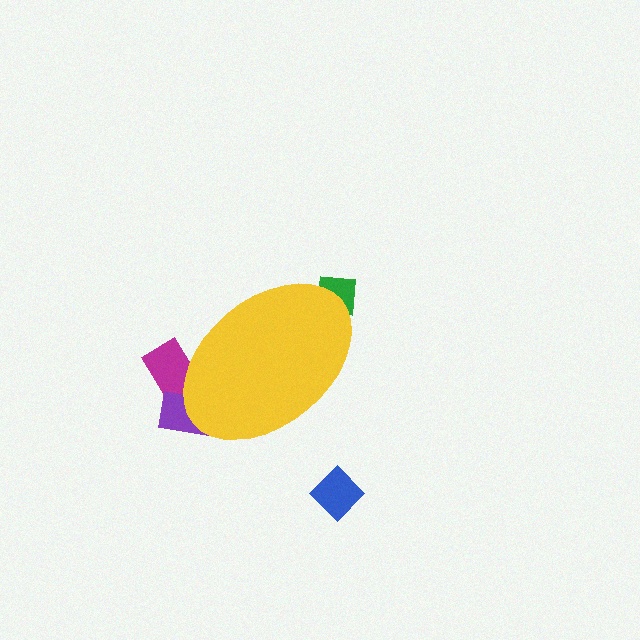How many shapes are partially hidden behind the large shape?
3 shapes are partially hidden.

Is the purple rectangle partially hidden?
Yes, the purple rectangle is partially hidden behind the yellow ellipse.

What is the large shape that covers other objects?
A yellow ellipse.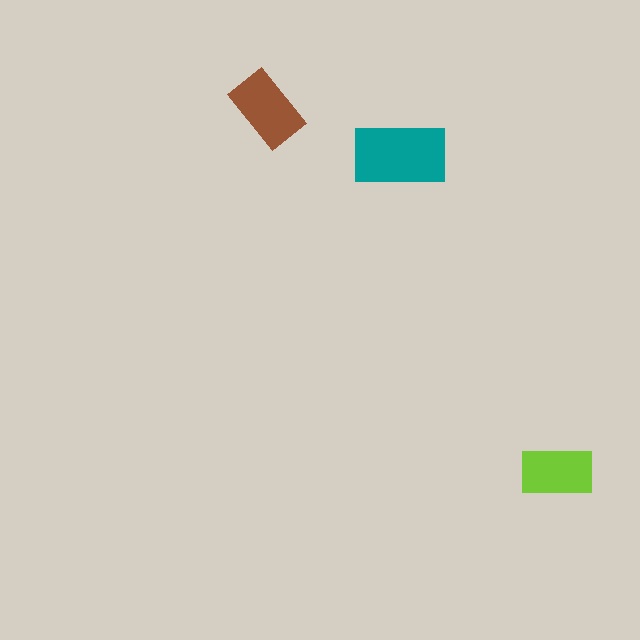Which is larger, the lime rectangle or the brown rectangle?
The brown one.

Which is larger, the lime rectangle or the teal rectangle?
The teal one.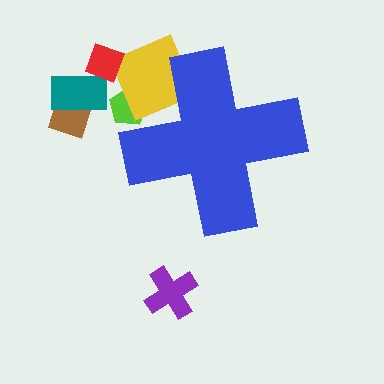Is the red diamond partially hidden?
No, the red diamond is fully visible.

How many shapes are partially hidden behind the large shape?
2 shapes are partially hidden.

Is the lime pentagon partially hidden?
Yes, the lime pentagon is partially hidden behind the blue cross.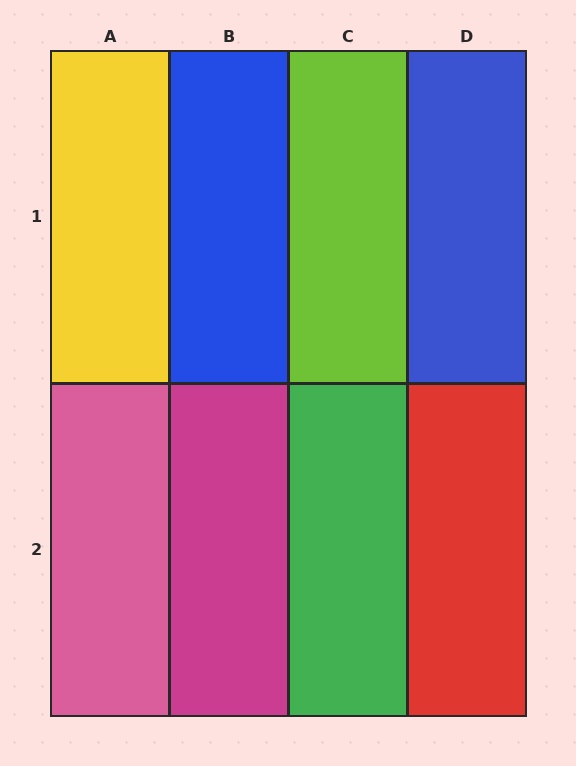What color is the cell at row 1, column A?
Yellow.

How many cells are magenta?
1 cell is magenta.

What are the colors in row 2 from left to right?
Pink, magenta, green, red.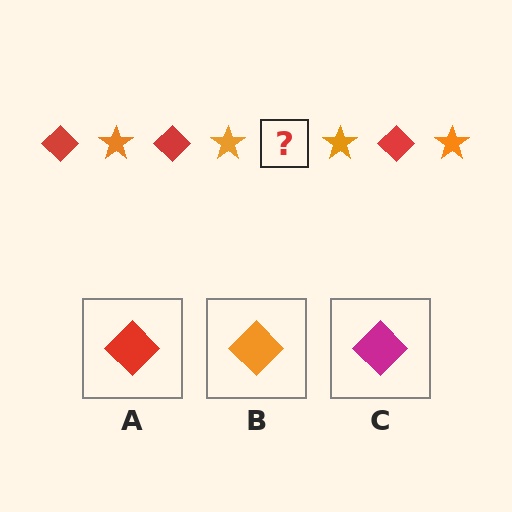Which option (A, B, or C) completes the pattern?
A.